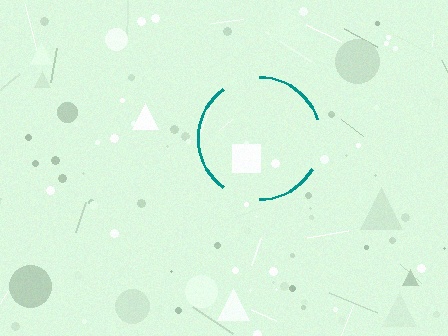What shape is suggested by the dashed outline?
The dashed outline suggests a circle.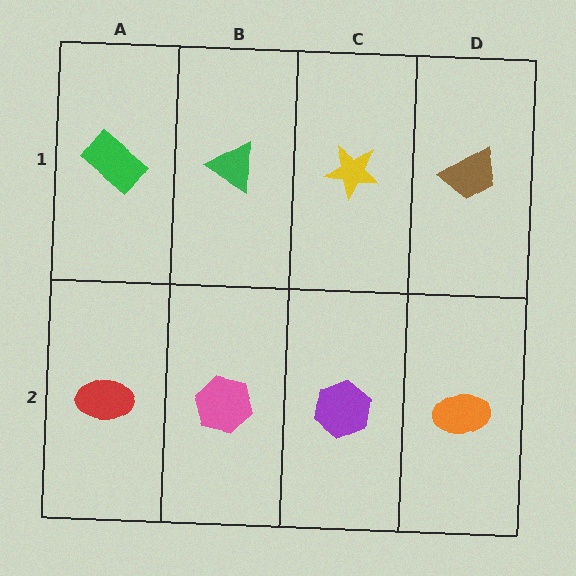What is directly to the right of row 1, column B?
A yellow star.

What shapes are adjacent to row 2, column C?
A yellow star (row 1, column C), a pink hexagon (row 2, column B), an orange ellipse (row 2, column D).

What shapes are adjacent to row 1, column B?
A pink hexagon (row 2, column B), a green rectangle (row 1, column A), a yellow star (row 1, column C).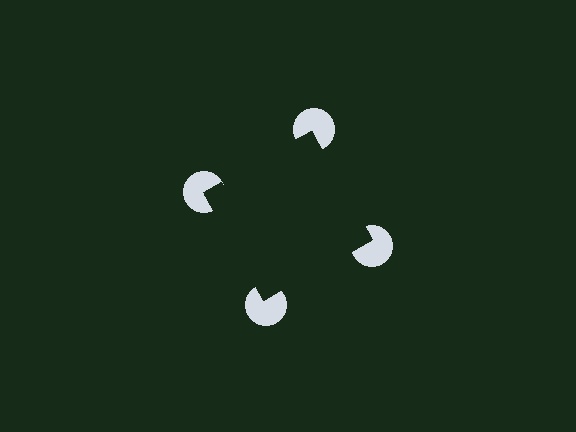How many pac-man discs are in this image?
There are 4 — one at each vertex of the illusory square.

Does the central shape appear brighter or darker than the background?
It typically appears slightly darker than the background, even though no actual brightness change is drawn.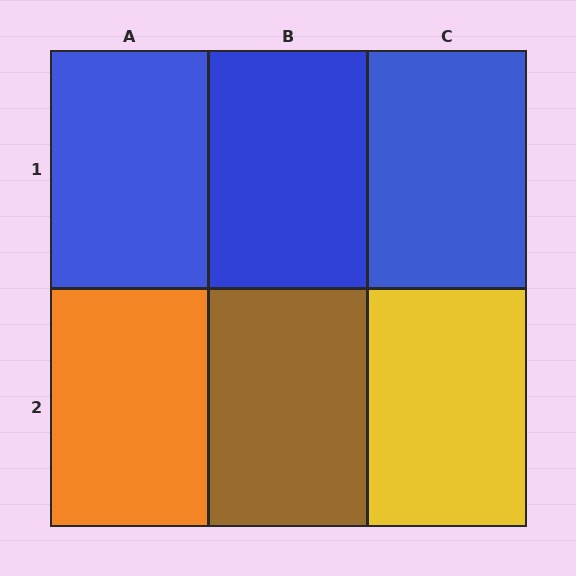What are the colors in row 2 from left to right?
Orange, brown, yellow.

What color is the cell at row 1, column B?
Blue.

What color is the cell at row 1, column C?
Blue.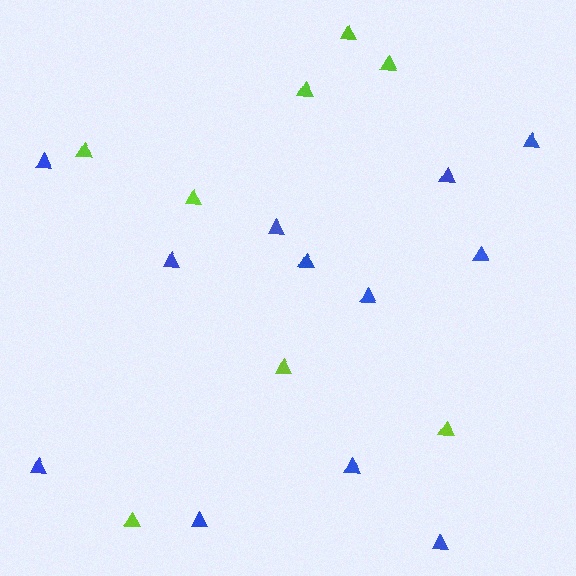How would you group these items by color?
There are 2 groups: one group of lime triangles (8) and one group of blue triangles (12).